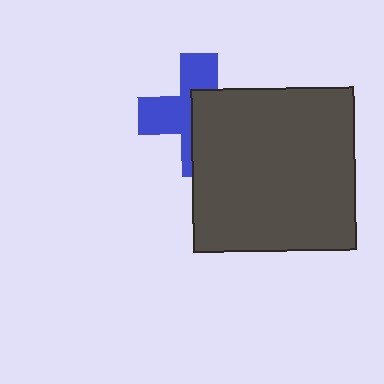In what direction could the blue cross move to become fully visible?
The blue cross could move left. That would shift it out from behind the dark gray square entirely.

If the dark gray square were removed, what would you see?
You would see the complete blue cross.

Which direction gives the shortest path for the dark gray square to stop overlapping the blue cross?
Moving right gives the shortest separation.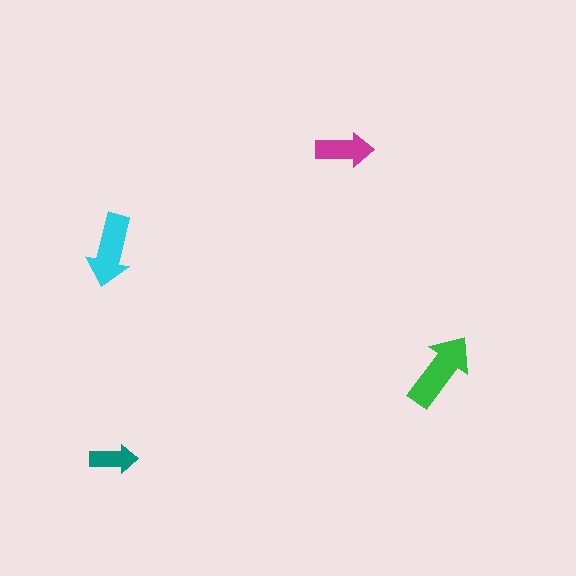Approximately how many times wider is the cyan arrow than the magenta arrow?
About 1.5 times wider.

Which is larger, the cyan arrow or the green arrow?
The green one.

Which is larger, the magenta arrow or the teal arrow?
The magenta one.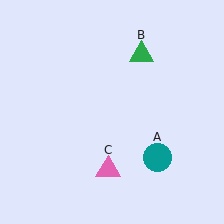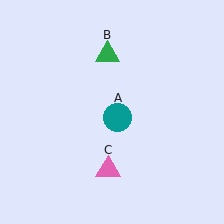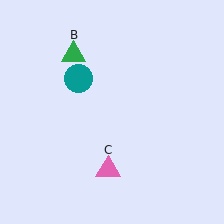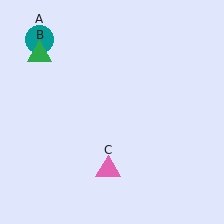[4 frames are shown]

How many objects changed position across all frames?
2 objects changed position: teal circle (object A), green triangle (object B).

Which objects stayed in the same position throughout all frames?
Pink triangle (object C) remained stationary.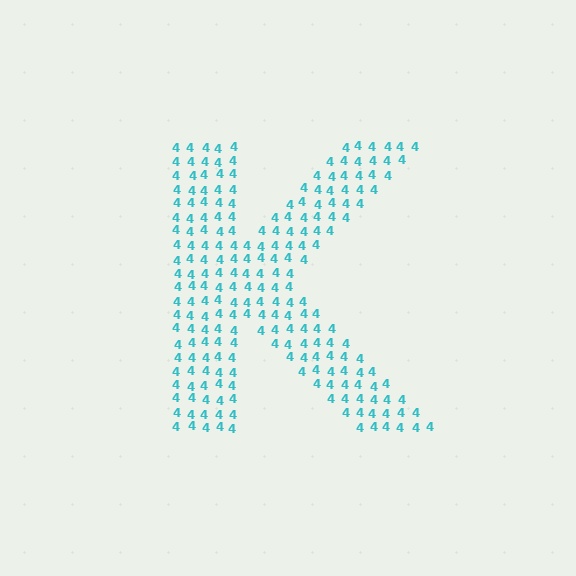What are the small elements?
The small elements are digit 4's.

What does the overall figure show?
The overall figure shows the letter K.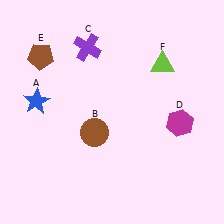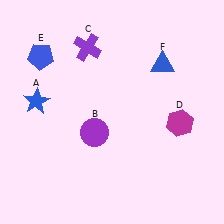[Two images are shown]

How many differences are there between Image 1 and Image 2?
There are 3 differences between the two images.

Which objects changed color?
B changed from brown to purple. E changed from brown to blue. F changed from lime to blue.